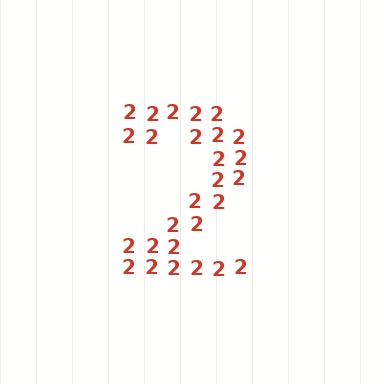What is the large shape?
The large shape is the digit 2.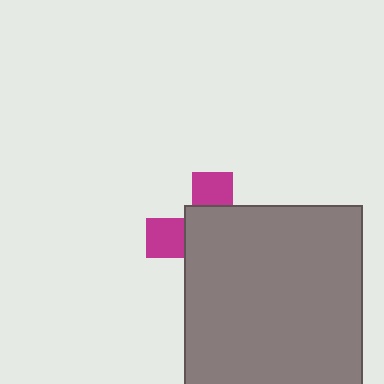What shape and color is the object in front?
The object in front is a gray rectangle.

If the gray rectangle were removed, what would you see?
You would see the complete magenta cross.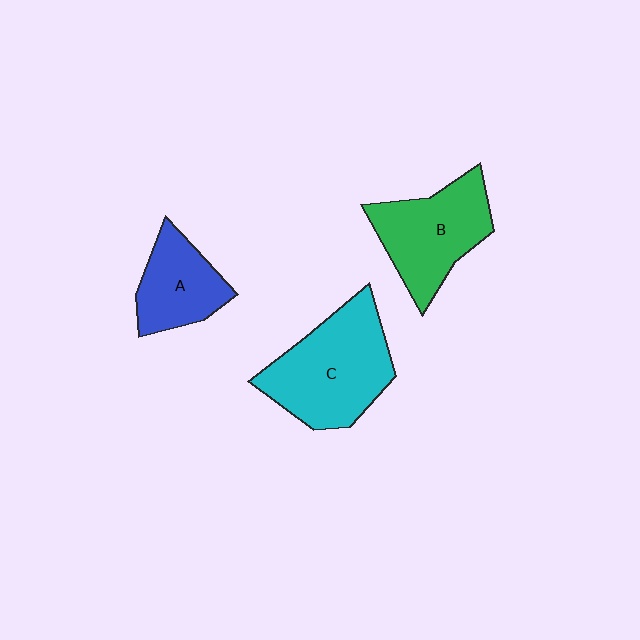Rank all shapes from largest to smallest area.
From largest to smallest: C (cyan), B (green), A (blue).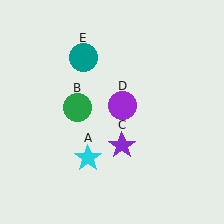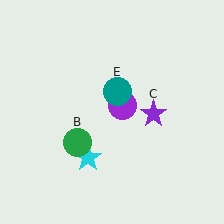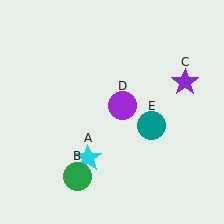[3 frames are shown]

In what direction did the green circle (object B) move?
The green circle (object B) moved down.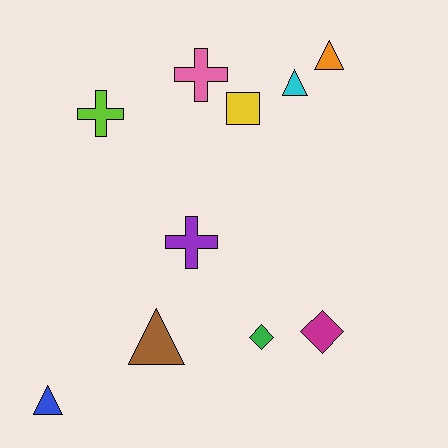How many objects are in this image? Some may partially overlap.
There are 10 objects.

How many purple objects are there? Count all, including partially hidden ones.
There is 1 purple object.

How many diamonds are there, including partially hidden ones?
There are 2 diamonds.